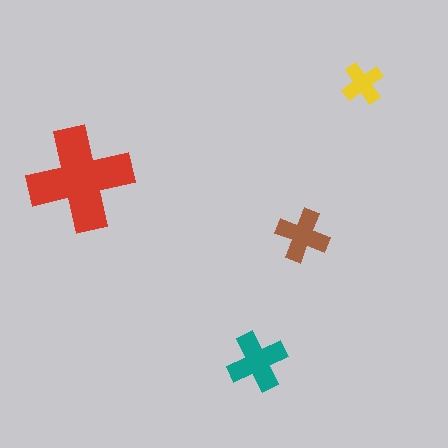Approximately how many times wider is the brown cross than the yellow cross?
About 1.5 times wider.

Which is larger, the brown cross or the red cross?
The red one.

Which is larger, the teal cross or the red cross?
The red one.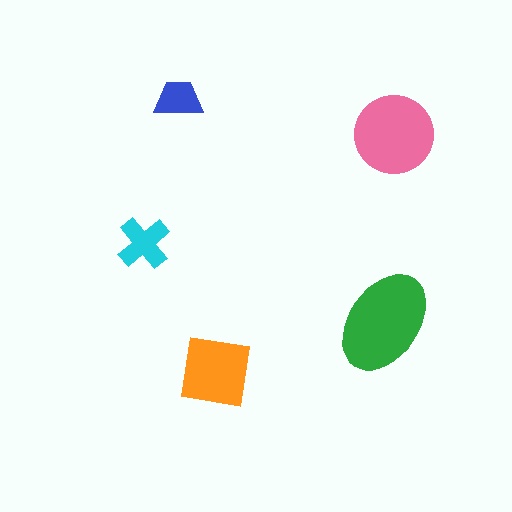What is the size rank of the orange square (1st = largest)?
3rd.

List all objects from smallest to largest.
The blue trapezoid, the cyan cross, the orange square, the pink circle, the green ellipse.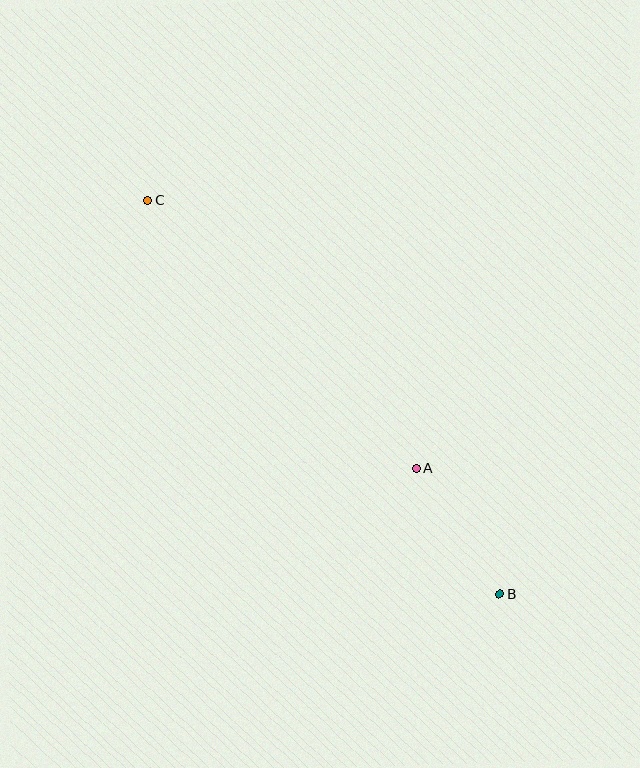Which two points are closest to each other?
Points A and B are closest to each other.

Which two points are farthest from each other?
Points B and C are farthest from each other.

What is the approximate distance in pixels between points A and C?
The distance between A and C is approximately 379 pixels.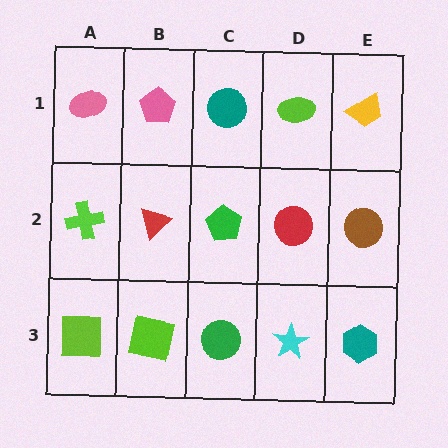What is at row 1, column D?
A lime ellipse.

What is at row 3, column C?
A green circle.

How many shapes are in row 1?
5 shapes.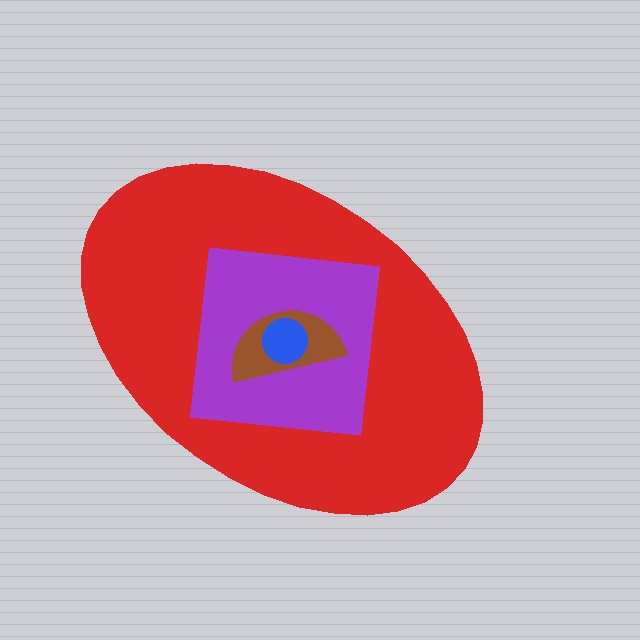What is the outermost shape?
The red ellipse.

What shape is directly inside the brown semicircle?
The blue circle.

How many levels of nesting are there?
4.